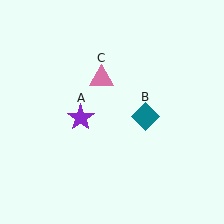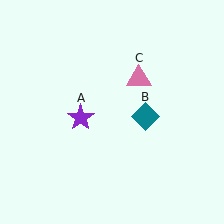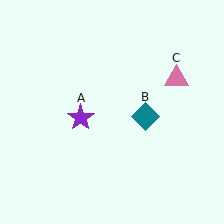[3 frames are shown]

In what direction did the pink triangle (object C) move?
The pink triangle (object C) moved right.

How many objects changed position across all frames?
1 object changed position: pink triangle (object C).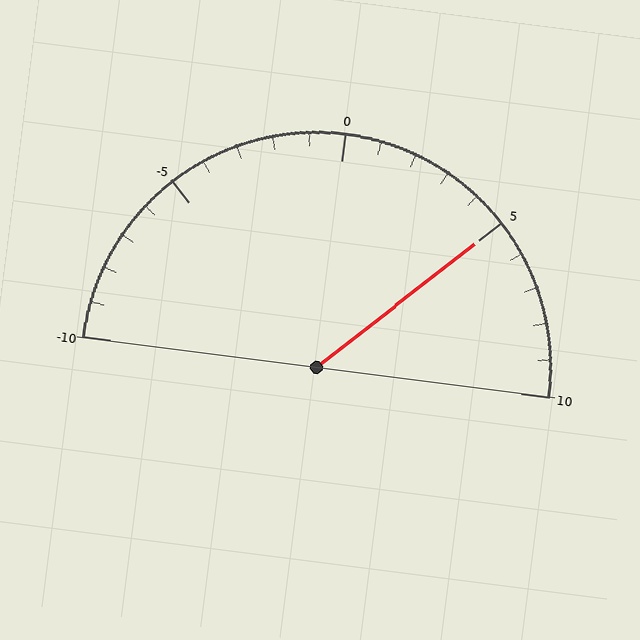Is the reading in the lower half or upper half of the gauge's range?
The reading is in the upper half of the range (-10 to 10).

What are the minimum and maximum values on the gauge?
The gauge ranges from -10 to 10.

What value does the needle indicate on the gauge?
The needle indicates approximately 5.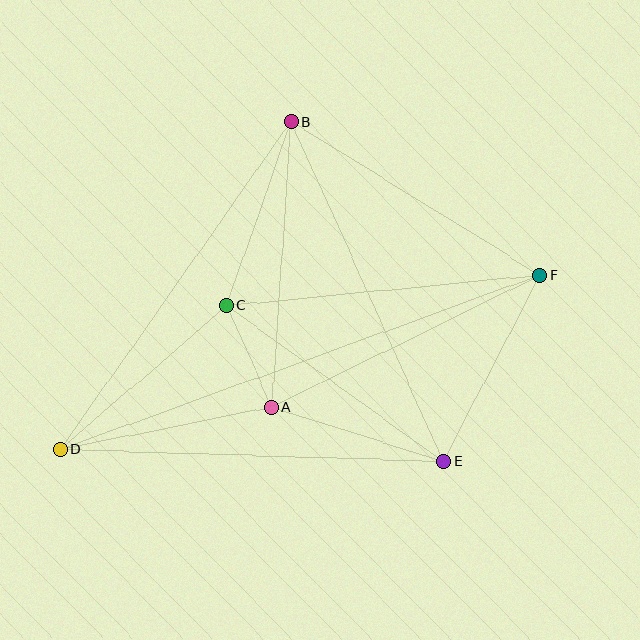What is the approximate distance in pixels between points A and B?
The distance between A and B is approximately 286 pixels.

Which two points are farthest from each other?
Points D and F are farthest from each other.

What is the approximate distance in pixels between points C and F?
The distance between C and F is approximately 315 pixels.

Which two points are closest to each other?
Points A and C are closest to each other.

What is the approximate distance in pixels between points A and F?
The distance between A and F is approximately 299 pixels.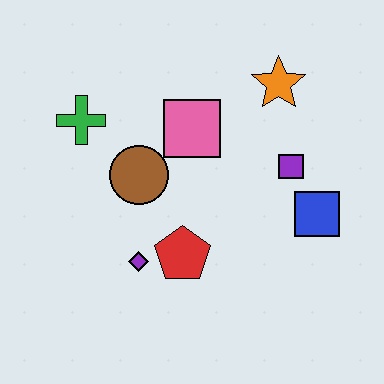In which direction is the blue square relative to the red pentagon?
The blue square is to the right of the red pentagon.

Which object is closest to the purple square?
The blue square is closest to the purple square.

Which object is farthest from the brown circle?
The blue square is farthest from the brown circle.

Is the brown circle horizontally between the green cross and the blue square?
Yes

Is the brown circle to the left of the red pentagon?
Yes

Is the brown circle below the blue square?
No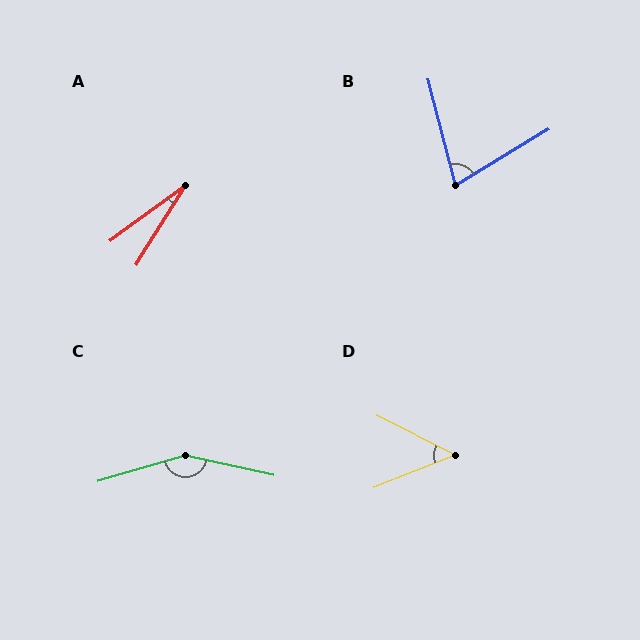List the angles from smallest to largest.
A (22°), D (48°), B (73°), C (151°).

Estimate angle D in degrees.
Approximately 48 degrees.